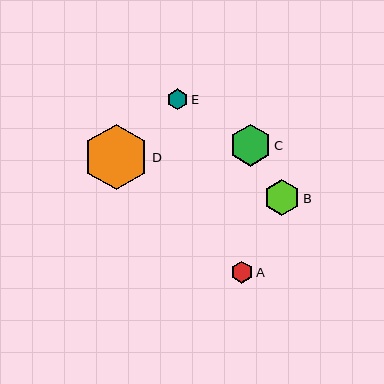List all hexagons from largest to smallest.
From largest to smallest: D, C, B, A, E.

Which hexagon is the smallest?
Hexagon E is the smallest with a size of approximately 21 pixels.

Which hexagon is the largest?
Hexagon D is the largest with a size of approximately 66 pixels.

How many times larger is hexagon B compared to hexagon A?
Hexagon B is approximately 1.6 times the size of hexagon A.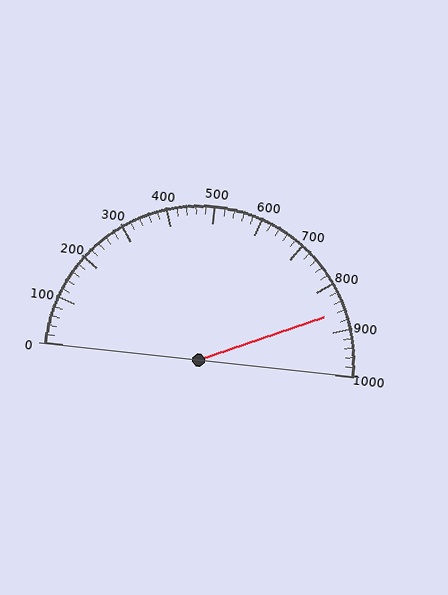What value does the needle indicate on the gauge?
The needle indicates approximately 860.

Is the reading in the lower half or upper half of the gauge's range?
The reading is in the upper half of the range (0 to 1000).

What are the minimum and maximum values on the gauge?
The gauge ranges from 0 to 1000.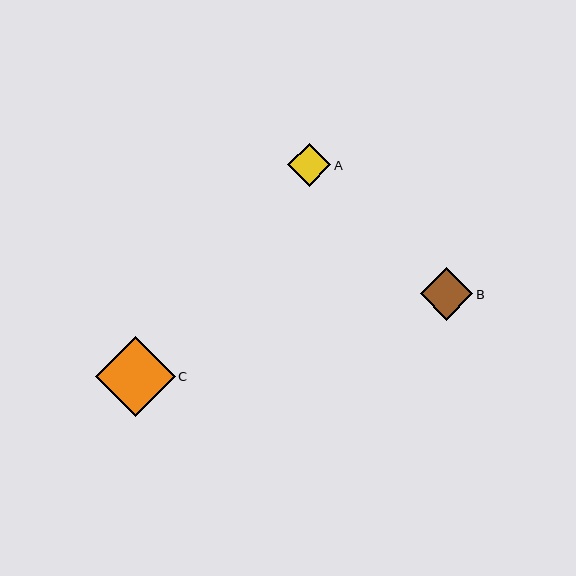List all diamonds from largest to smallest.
From largest to smallest: C, B, A.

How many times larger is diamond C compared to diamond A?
Diamond C is approximately 1.8 times the size of diamond A.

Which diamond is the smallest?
Diamond A is the smallest with a size of approximately 43 pixels.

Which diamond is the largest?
Diamond C is the largest with a size of approximately 79 pixels.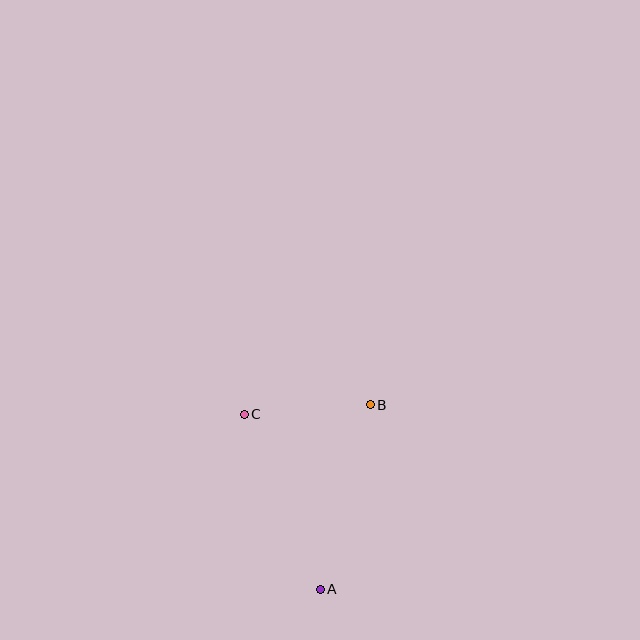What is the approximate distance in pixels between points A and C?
The distance between A and C is approximately 191 pixels.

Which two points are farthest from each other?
Points A and B are farthest from each other.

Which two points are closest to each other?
Points B and C are closest to each other.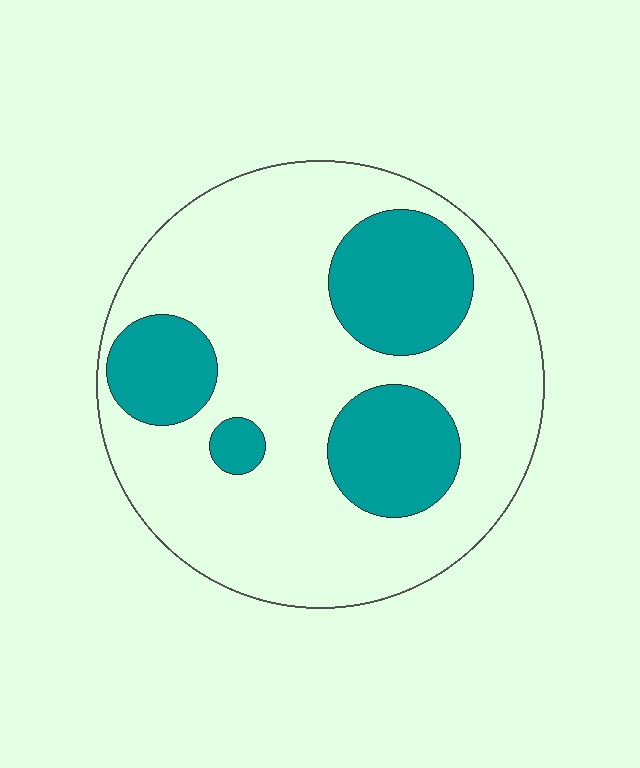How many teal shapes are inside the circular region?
4.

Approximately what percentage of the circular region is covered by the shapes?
Approximately 25%.